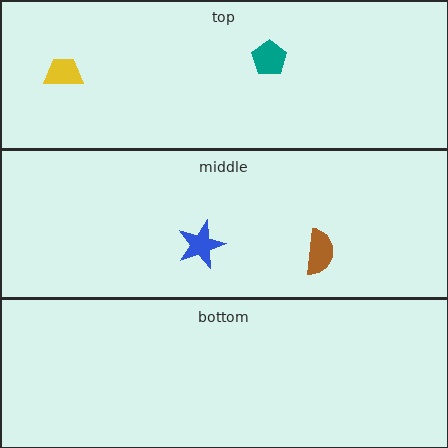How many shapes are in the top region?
2.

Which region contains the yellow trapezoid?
The top region.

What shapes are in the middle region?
The blue star, the brown semicircle.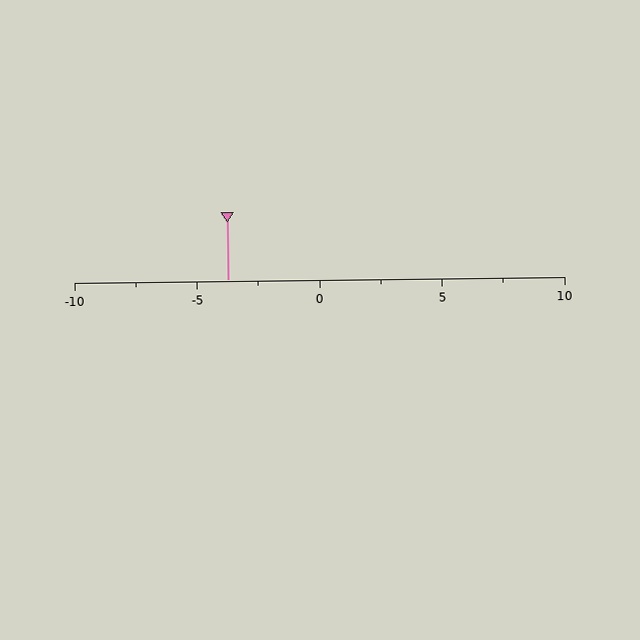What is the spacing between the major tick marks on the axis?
The major ticks are spaced 5 apart.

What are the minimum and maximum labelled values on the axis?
The axis runs from -10 to 10.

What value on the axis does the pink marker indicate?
The marker indicates approximately -3.8.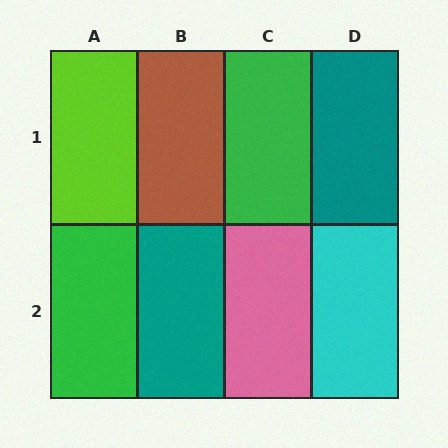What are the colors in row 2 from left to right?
Green, teal, pink, cyan.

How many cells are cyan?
1 cell is cyan.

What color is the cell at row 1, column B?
Brown.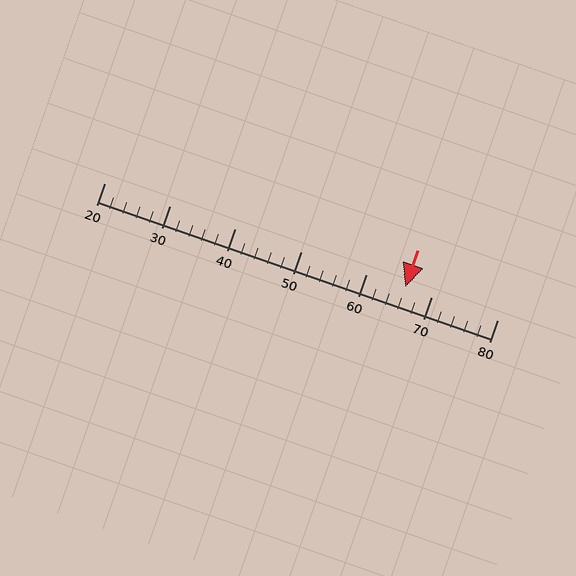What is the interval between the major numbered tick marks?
The major tick marks are spaced 10 units apart.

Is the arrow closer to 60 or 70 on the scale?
The arrow is closer to 70.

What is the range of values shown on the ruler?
The ruler shows values from 20 to 80.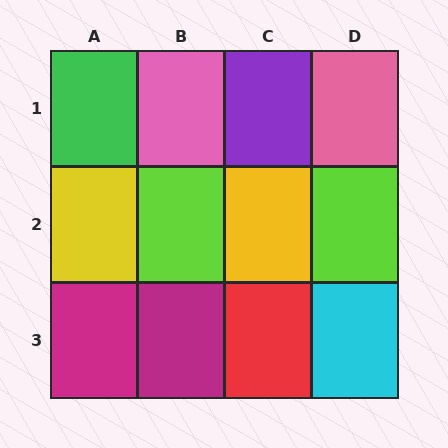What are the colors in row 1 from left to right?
Green, pink, purple, pink.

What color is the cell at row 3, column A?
Magenta.